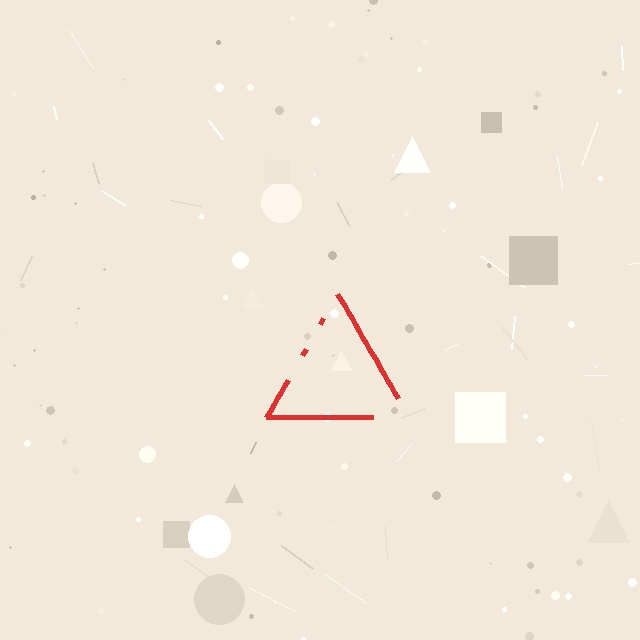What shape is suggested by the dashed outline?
The dashed outline suggests a triangle.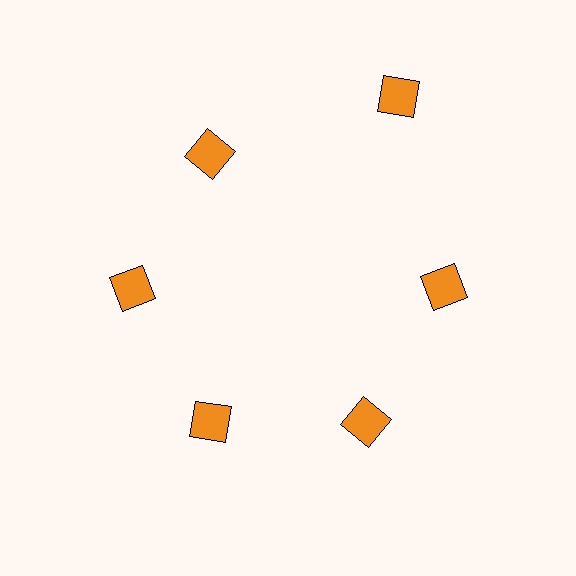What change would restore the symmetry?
The symmetry would be restored by moving it inward, back onto the ring so that all 6 squares sit at equal angles and equal distance from the center.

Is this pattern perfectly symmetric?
No. The 6 orange squares are arranged in a ring, but one element near the 1 o'clock position is pushed outward from the center, breaking the 6-fold rotational symmetry.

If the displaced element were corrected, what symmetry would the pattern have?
It would have 6-fold rotational symmetry — the pattern would map onto itself every 60 degrees.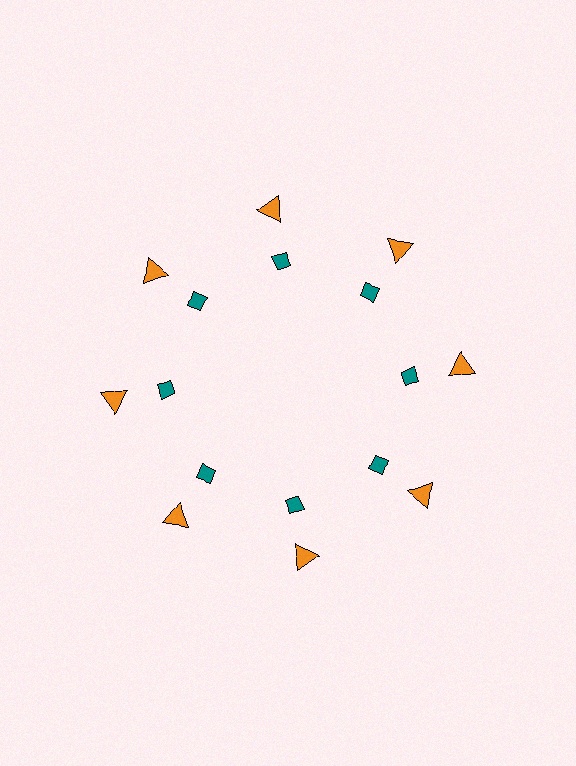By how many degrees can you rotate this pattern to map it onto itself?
The pattern maps onto itself every 45 degrees of rotation.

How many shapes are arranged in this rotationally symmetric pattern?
There are 16 shapes, arranged in 8 groups of 2.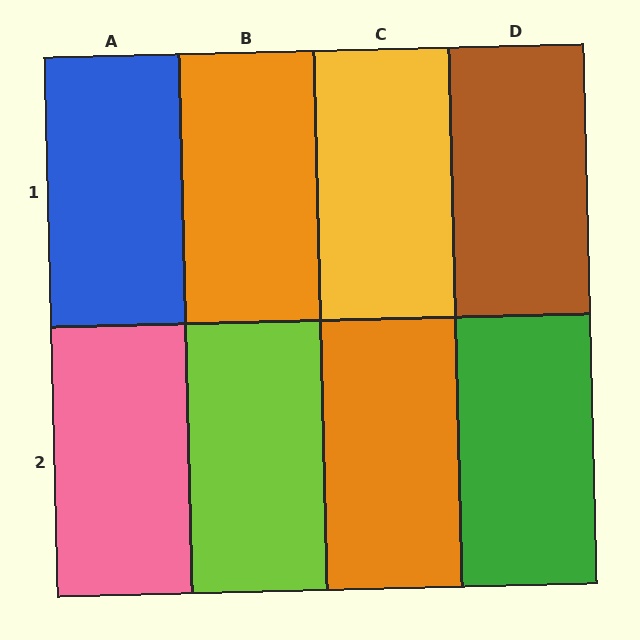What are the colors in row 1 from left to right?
Blue, orange, yellow, brown.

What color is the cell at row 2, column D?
Green.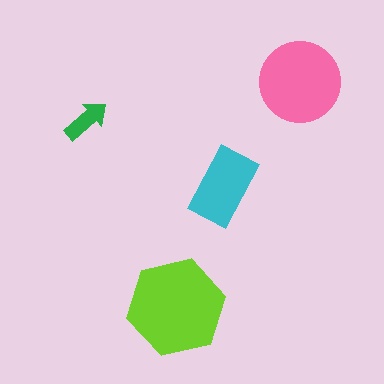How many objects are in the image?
There are 4 objects in the image.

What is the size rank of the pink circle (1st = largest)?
2nd.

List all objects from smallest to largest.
The green arrow, the cyan rectangle, the pink circle, the lime hexagon.